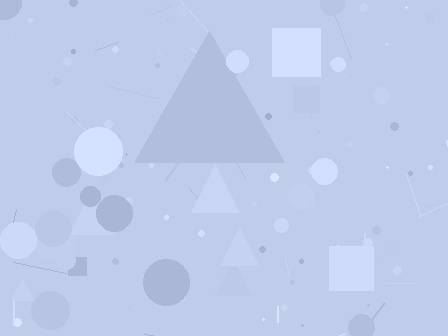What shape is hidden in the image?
A triangle is hidden in the image.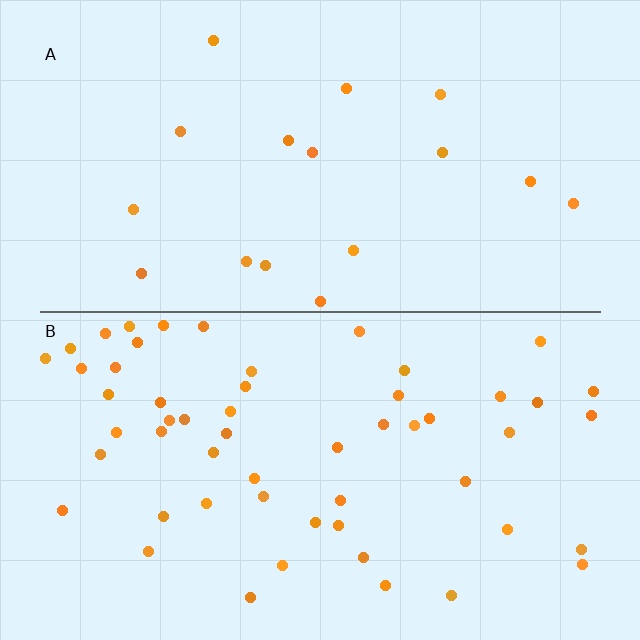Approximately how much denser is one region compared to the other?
Approximately 3.3× — region B over region A.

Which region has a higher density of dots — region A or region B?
B (the bottom).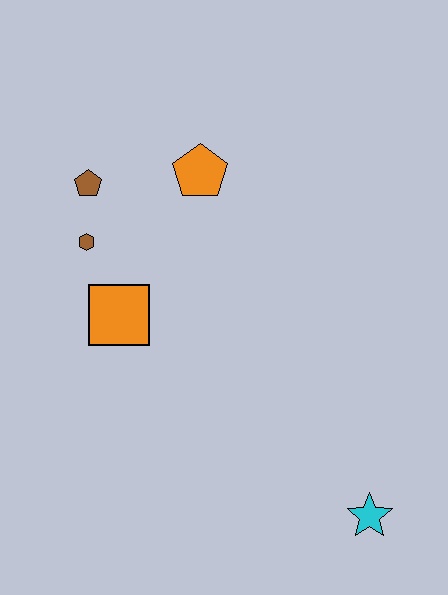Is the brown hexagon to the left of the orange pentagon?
Yes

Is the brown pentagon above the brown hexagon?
Yes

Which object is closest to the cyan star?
The orange square is closest to the cyan star.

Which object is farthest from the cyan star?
The brown pentagon is farthest from the cyan star.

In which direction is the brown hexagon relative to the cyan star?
The brown hexagon is to the left of the cyan star.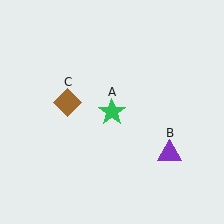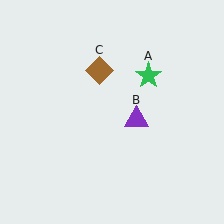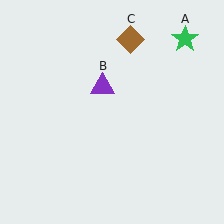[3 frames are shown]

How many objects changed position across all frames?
3 objects changed position: green star (object A), purple triangle (object B), brown diamond (object C).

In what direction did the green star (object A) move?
The green star (object A) moved up and to the right.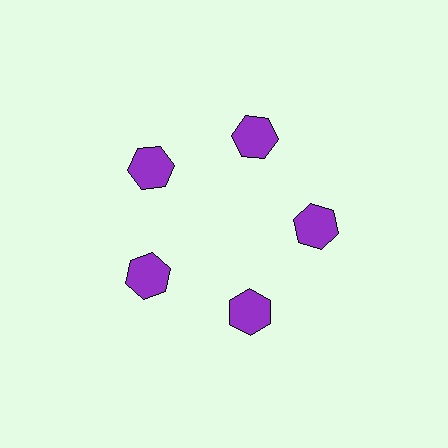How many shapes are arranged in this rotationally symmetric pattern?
There are 5 shapes, arranged in 5 groups of 1.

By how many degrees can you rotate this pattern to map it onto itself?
The pattern maps onto itself every 72 degrees of rotation.